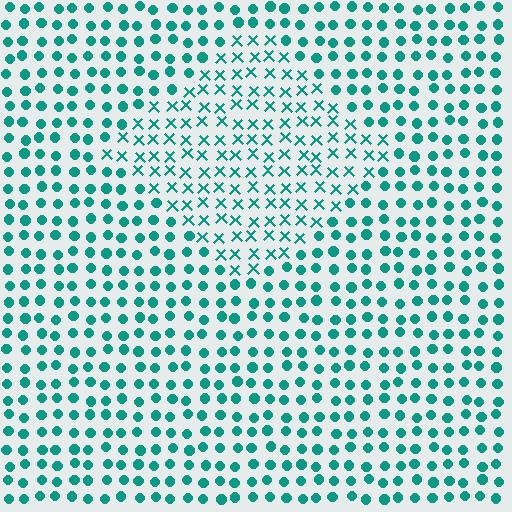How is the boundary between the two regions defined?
The boundary is defined by a change in element shape: X marks inside vs. circles outside. All elements share the same color and spacing.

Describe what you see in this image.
The image is filled with small teal elements arranged in a uniform grid. A diamond-shaped region contains X marks, while the surrounding area contains circles. The boundary is defined purely by the change in element shape.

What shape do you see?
I see a diamond.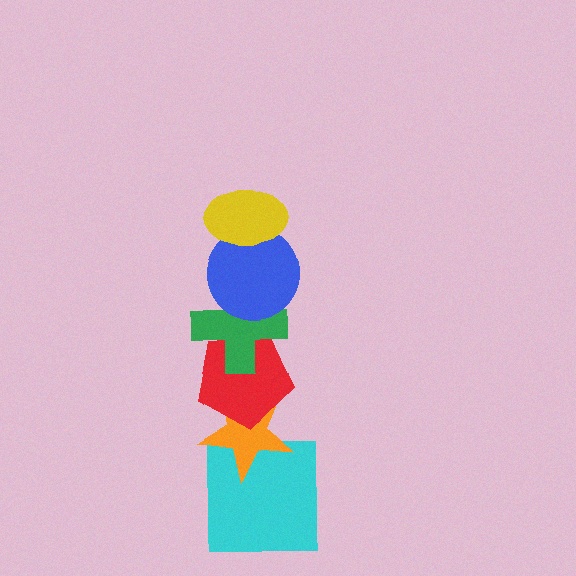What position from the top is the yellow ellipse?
The yellow ellipse is 1st from the top.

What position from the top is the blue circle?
The blue circle is 2nd from the top.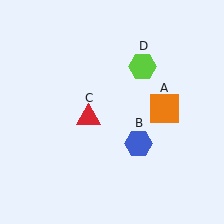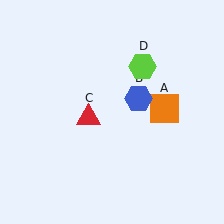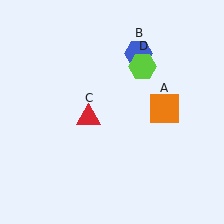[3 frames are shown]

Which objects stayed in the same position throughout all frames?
Orange square (object A) and red triangle (object C) and lime hexagon (object D) remained stationary.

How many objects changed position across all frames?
1 object changed position: blue hexagon (object B).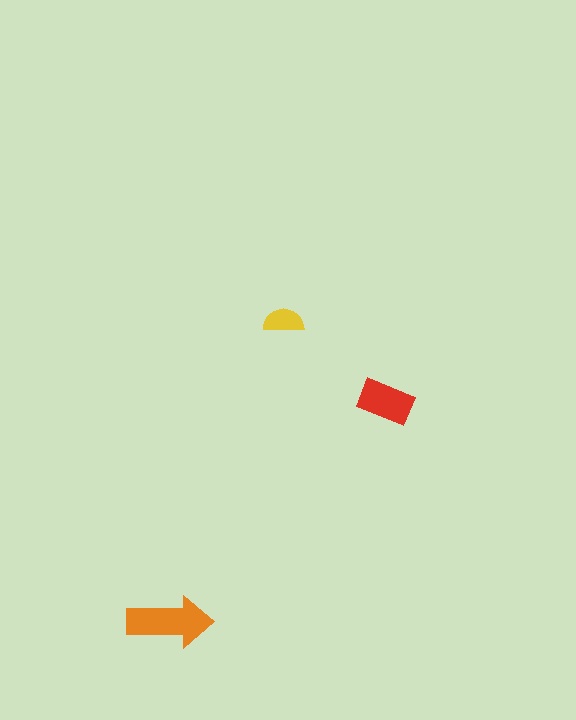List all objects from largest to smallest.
The orange arrow, the red rectangle, the yellow semicircle.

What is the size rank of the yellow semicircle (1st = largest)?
3rd.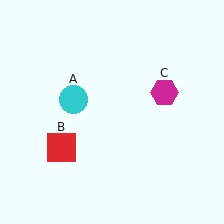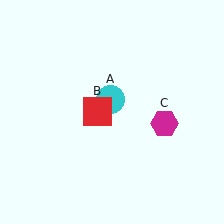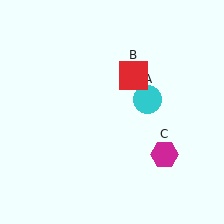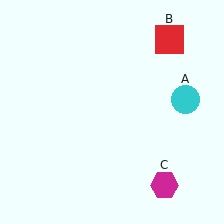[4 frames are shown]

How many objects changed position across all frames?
3 objects changed position: cyan circle (object A), red square (object B), magenta hexagon (object C).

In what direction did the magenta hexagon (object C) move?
The magenta hexagon (object C) moved down.